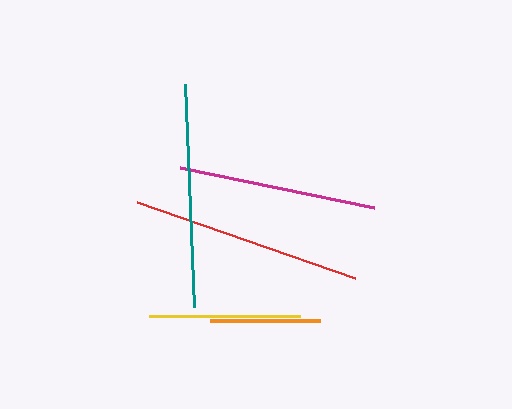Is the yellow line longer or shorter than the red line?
The red line is longer than the yellow line.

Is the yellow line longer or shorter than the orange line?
The yellow line is longer than the orange line.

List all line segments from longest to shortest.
From longest to shortest: red, teal, magenta, yellow, orange.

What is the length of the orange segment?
The orange segment is approximately 110 pixels long.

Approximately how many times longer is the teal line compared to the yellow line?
The teal line is approximately 1.5 times the length of the yellow line.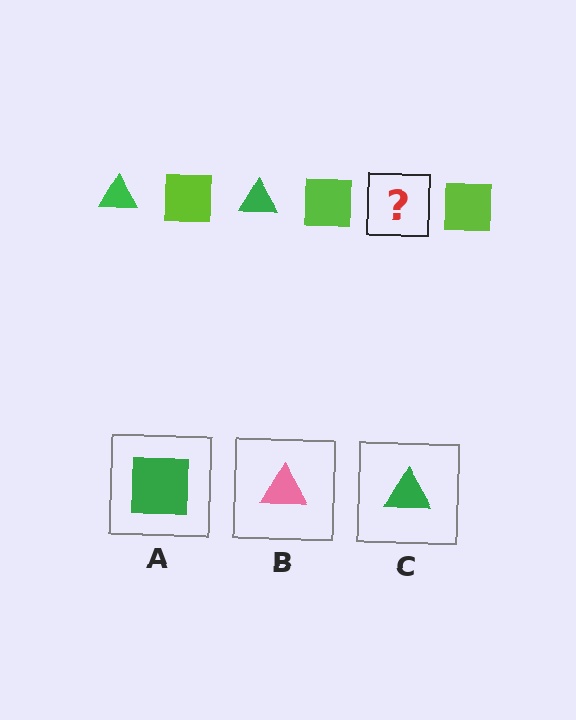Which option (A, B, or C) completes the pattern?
C.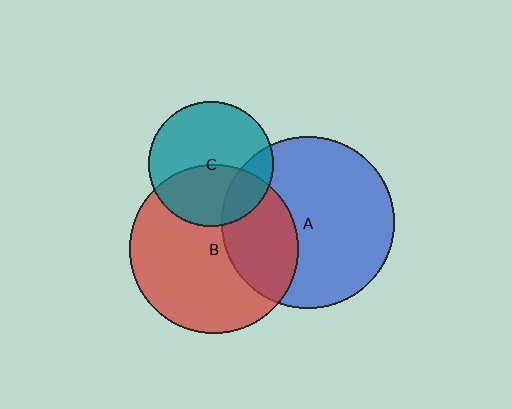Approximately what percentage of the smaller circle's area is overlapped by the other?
Approximately 20%.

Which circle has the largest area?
Circle A (blue).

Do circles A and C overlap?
Yes.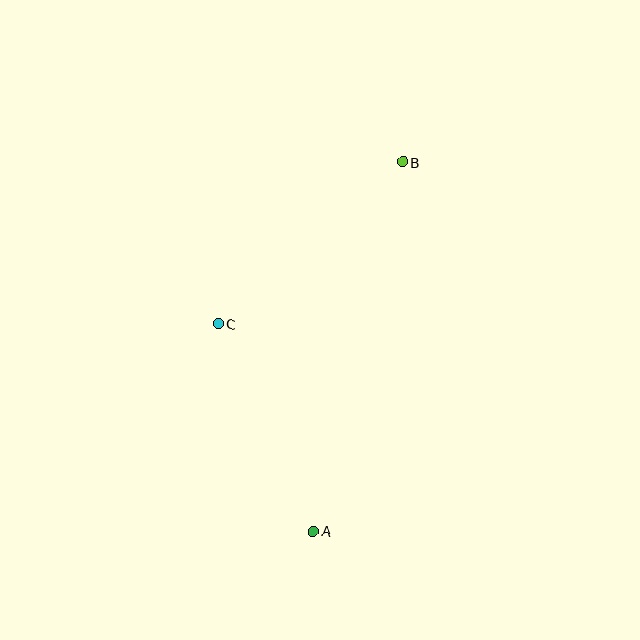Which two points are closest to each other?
Points A and C are closest to each other.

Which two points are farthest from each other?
Points A and B are farthest from each other.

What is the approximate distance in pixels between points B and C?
The distance between B and C is approximately 245 pixels.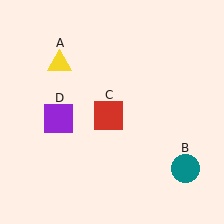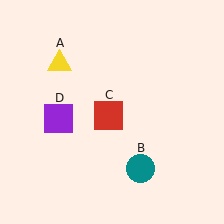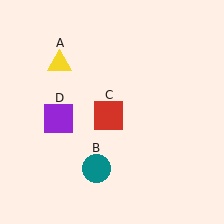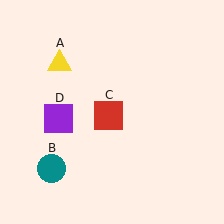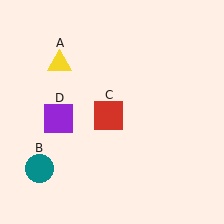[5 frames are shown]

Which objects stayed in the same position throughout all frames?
Yellow triangle (object A) and red square (object C) and purple square (object D) remained stationary.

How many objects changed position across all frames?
1 object changed position: teal circle (object B).